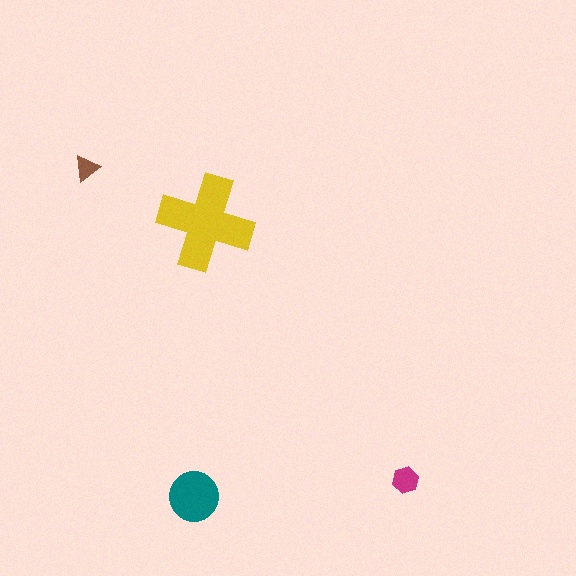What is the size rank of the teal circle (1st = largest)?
2nd.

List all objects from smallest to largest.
The brown triangle, the magenta hexagon, the teal circle, the yellow cross.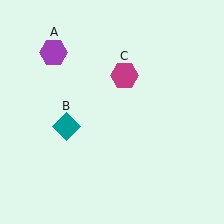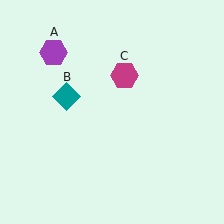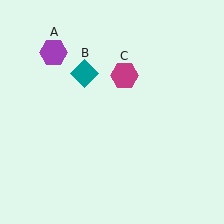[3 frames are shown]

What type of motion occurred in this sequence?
The teal diamond (object B) rotated clockwise around the center of the scene.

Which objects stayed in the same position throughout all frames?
Purple hexagon (object A) and magenta hexagon (object C) remained stationary.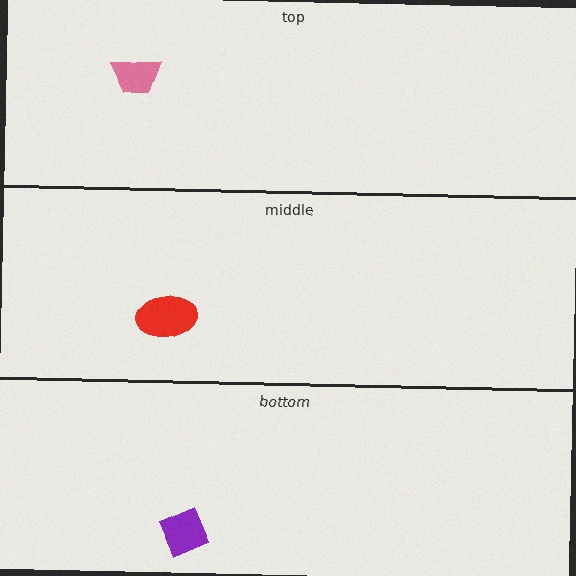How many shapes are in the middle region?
1.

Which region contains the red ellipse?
The middle region.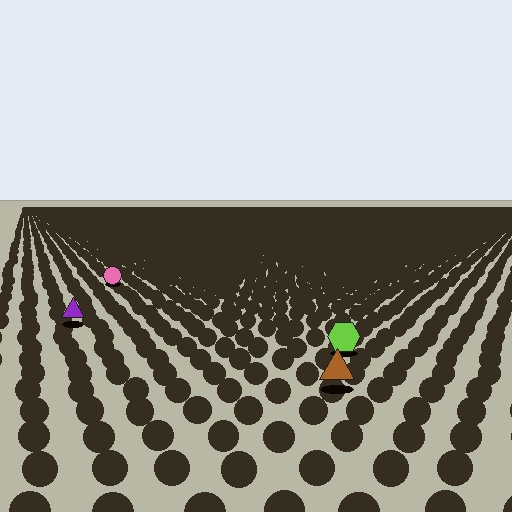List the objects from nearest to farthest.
From nearest to farthest: the brown triangle, the lime hexagon, the purple triangle, the pink circle.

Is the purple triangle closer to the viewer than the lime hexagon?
No. The lime hexagon is closer — you can tell from the texture gradient: the ground texture is coarser near it.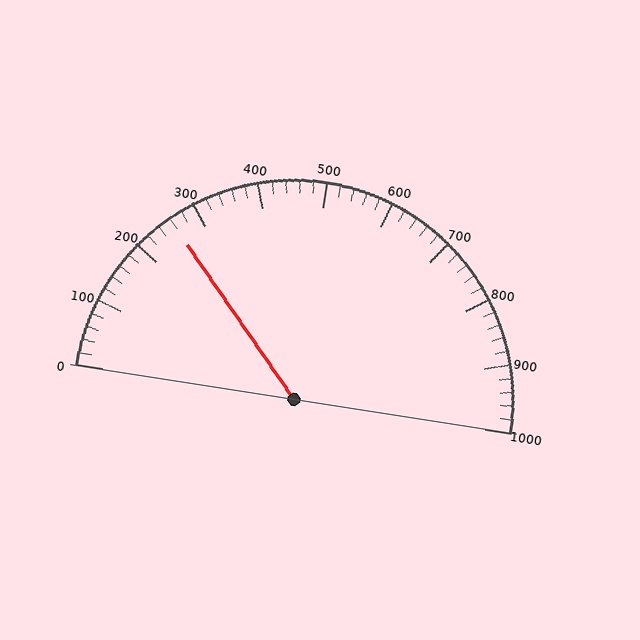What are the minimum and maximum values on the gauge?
The gauge ranges from 0 to 1000.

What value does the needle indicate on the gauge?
The needle indicates approximately 260.